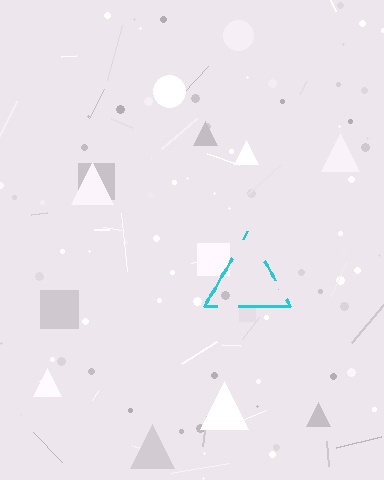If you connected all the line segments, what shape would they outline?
They would outline a triangle.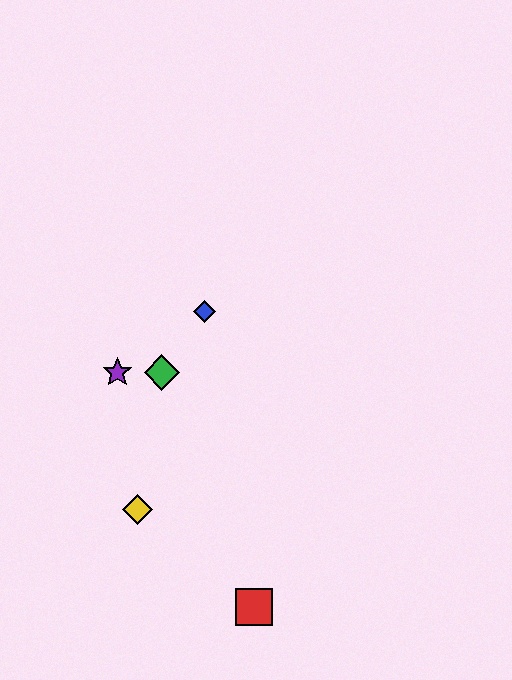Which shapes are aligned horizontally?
The green diamond, the purple star are aligned horizontally.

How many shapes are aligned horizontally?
2 shapes (the green diamond, the purple star) are aligned horizontally.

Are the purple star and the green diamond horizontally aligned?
Yes, both are at y≈372.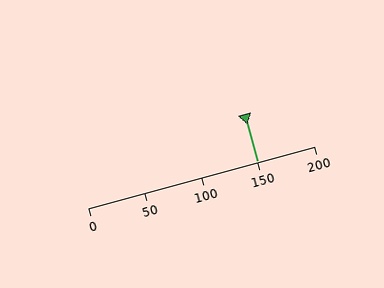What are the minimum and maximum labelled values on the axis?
The axis runs from 0 to 200.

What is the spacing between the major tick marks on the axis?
The major ticks are spaced 50 apart.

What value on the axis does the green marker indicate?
The marker indicates approximately 150.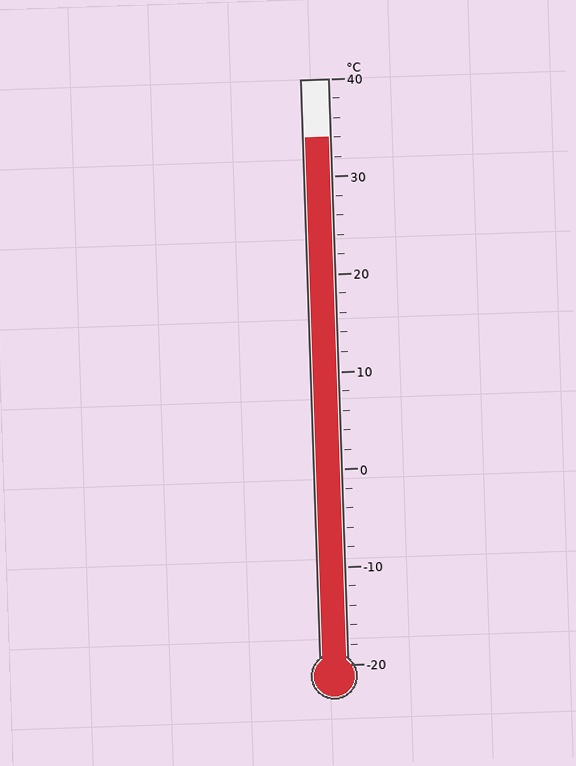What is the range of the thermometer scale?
The thermometer scale ranges from -20°C to 40°C.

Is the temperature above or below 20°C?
The temperature is above 20°C.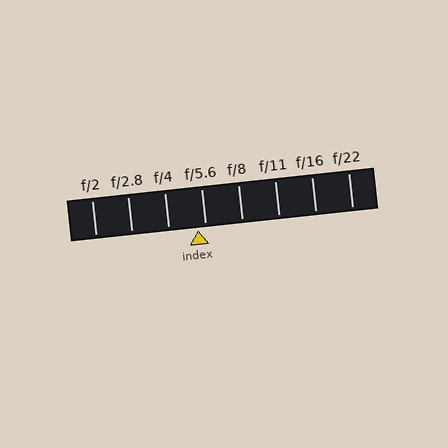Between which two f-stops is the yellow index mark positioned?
The index mark is between f/4 and f/5.6.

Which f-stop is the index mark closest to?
The index mark is closest to f/5.6.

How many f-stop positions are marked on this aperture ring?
There are 8 f-stop positions marked.